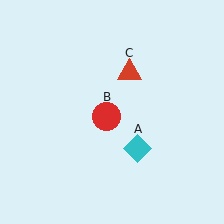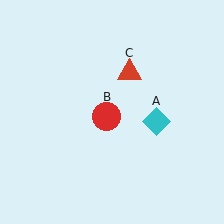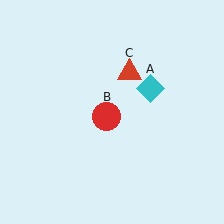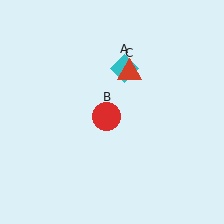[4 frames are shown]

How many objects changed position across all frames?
1 object changed position: cyan diamond (object A).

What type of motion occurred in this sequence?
The cyan diamond (object A) rotated counterclockwise around the center of the scene.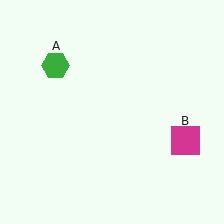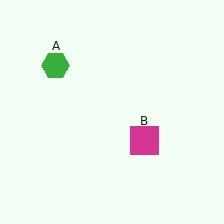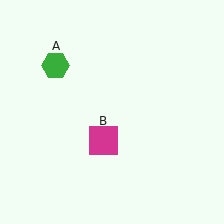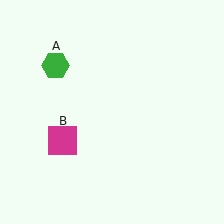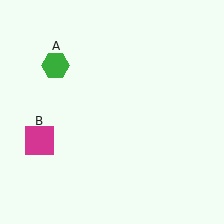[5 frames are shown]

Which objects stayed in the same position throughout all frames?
Green hexagon (object A) remained stationary.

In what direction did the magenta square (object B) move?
The magenta square (object B) moved left.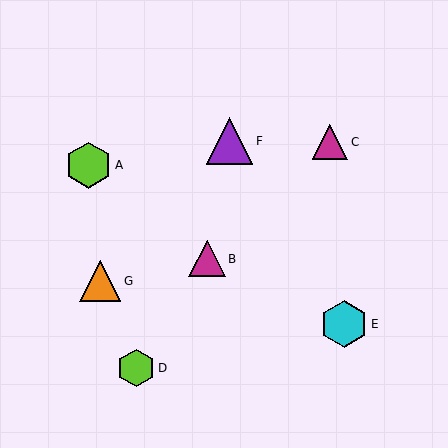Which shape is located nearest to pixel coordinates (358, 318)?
The cyan hexagon (labeled E) at (344, 324) is nearest to that location.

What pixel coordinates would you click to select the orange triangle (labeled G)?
Click at (100, 281) to select the orange triangle G.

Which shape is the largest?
The cyan hexagon (labeled E) is the largest.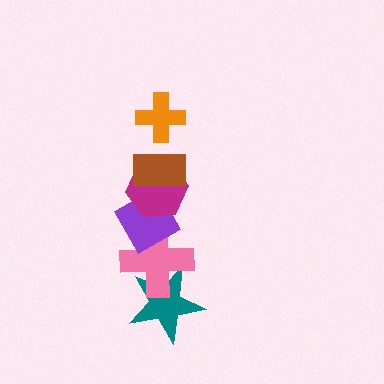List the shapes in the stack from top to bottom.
From top to bottom: the orange cross, the brown rectangle, the magenta hexagon, the purple diamond, the pink cross, the teal star.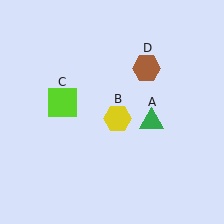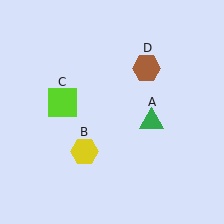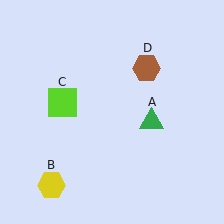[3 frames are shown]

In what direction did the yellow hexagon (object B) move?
The yellow hexagon (object B) moved down and to the left.